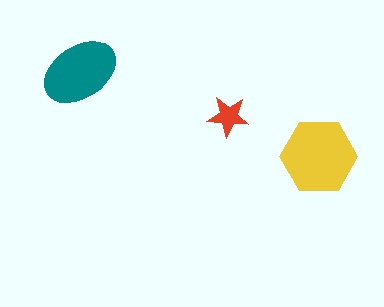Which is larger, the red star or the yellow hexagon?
The yellow hexagon.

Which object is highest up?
The teal ellipse is topmost.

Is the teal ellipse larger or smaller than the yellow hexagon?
Smaller.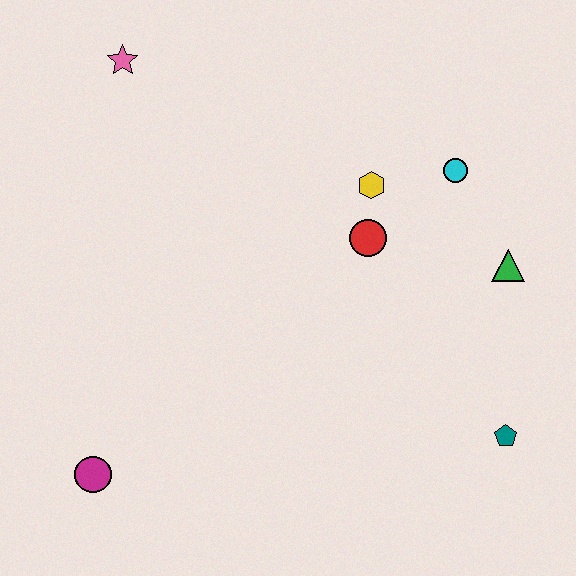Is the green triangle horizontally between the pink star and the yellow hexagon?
No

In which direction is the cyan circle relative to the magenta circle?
The cyan circle is to the right of the magenta circle.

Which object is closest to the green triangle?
The cyan circle is closest to the green triangle.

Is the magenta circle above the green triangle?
No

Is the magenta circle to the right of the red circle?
No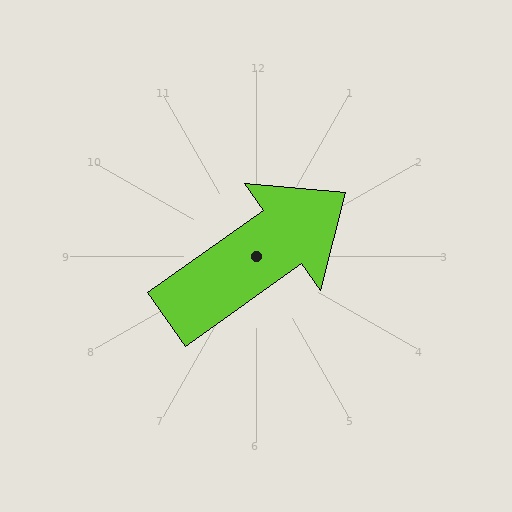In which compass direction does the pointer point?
Northeast.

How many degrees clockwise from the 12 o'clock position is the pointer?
Approximately 55 degrees.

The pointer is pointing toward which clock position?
Roughly 2 o'clock.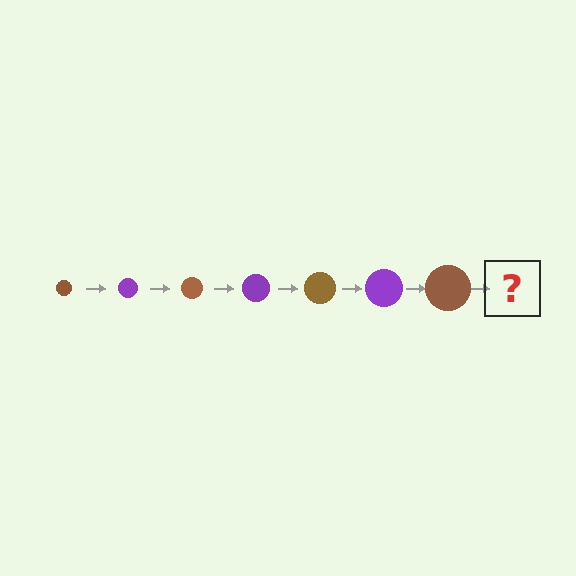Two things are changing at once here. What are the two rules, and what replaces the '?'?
The two rules are that the circle grows larger each step and the color cycles through brown and purple. The '?' should be a purple circle, larger than the previous one.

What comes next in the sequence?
The next element should be a purple circle, larger than the previous one.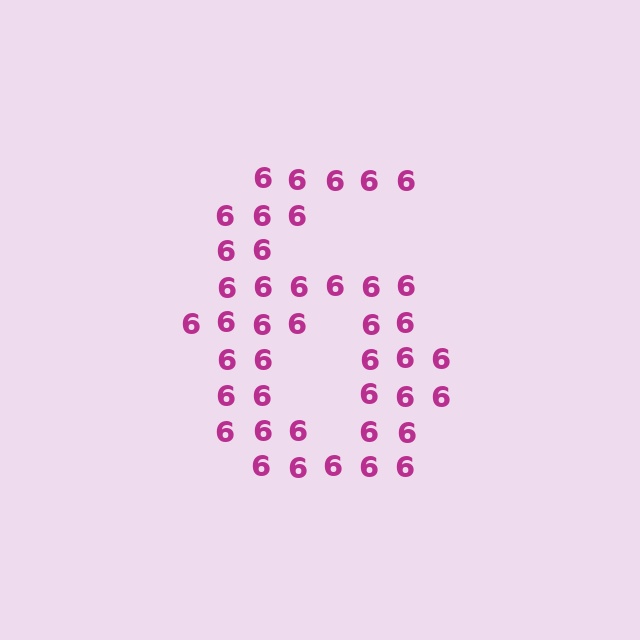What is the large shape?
The large shape is the digit 6.